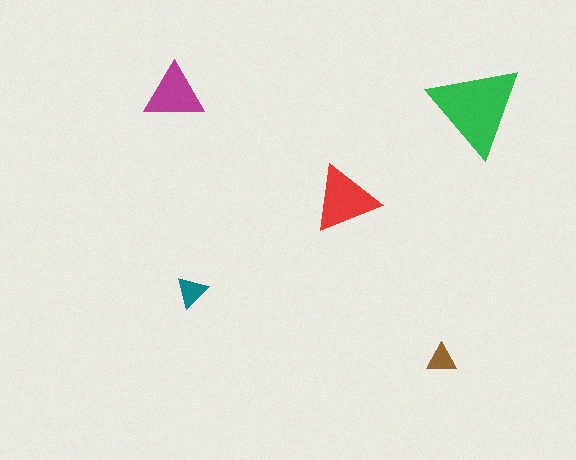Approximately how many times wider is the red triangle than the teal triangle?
About 2 times wider.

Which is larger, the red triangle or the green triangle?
The green one.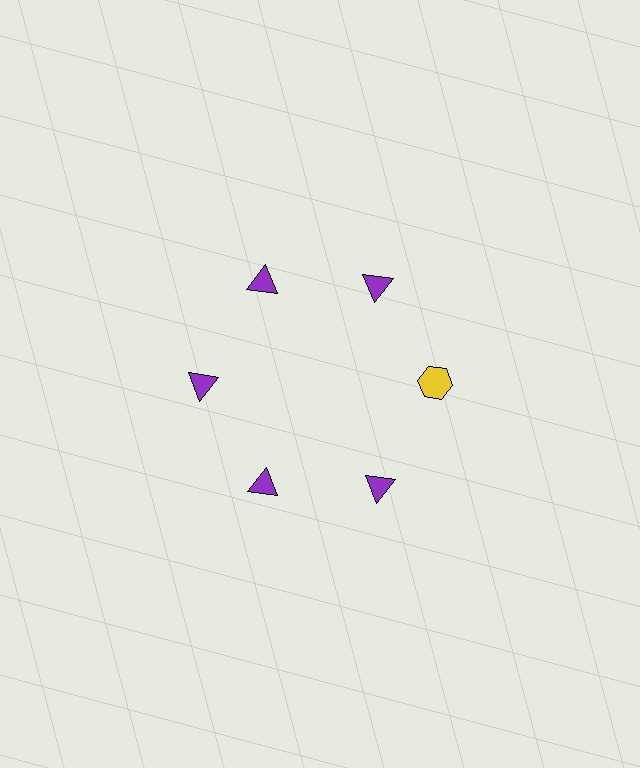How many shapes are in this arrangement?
There are 6 shapes arranged in a ring pattern.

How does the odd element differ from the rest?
It differs in both color (yellow instead of purple) and shape (hexagon instead of triangle).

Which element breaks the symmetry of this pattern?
The yellow hexagon at roughly the 3 o'clock position breaks the symmetry. All other shapes are purple triangles.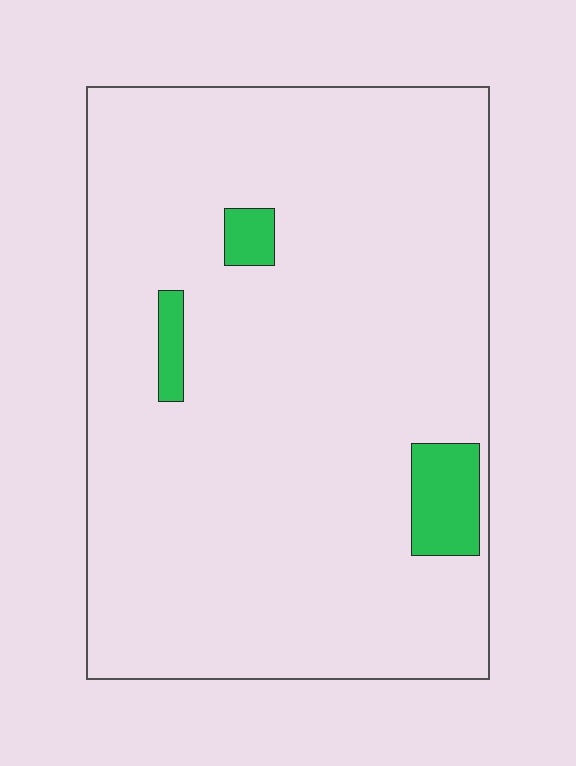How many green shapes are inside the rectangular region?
3.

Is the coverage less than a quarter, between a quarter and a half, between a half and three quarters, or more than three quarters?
Less than a quarter.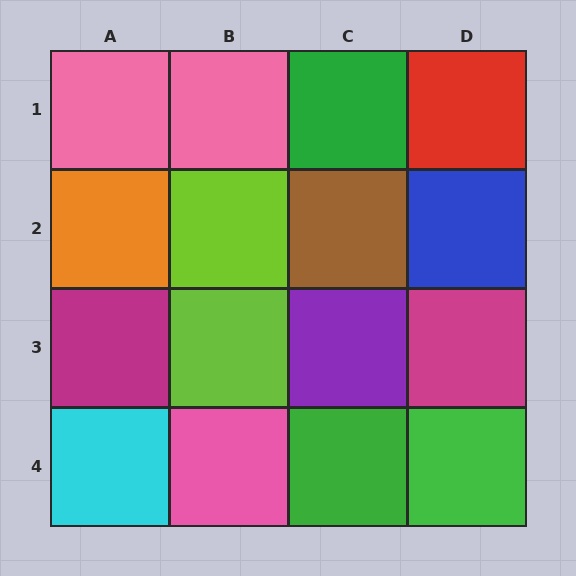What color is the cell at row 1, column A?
Pink.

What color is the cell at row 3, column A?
Magenta.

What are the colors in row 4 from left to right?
Cyan, pink, green, green.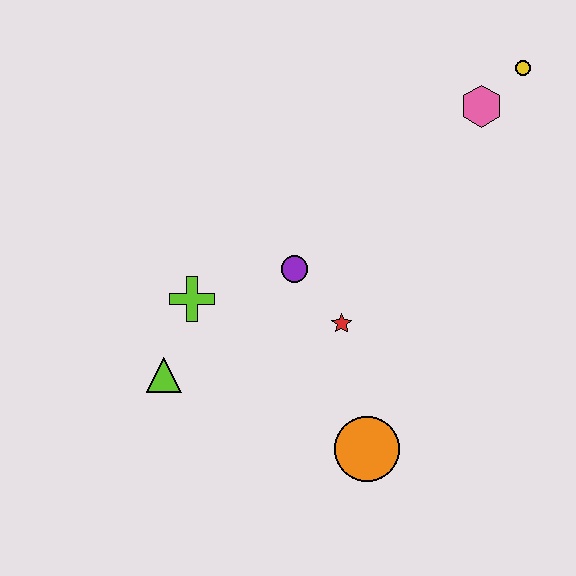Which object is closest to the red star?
The purple circle is closest to the red star.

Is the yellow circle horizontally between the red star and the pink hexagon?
No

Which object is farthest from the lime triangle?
The yellow circle is farthest from the lime triangle.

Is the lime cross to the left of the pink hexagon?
Yes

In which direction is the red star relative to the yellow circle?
The red star is below the yellow circle.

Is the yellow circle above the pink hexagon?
Yes